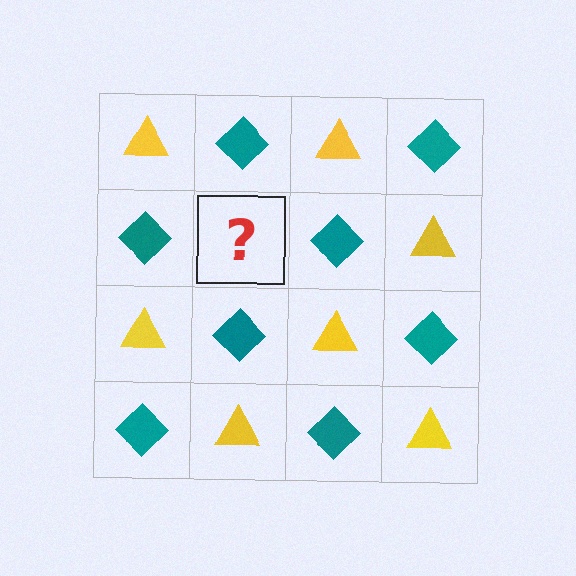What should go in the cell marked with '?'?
The missing cell should contain a yellow triangle.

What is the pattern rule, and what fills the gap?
The rule is that it alternates yellow triangle and teal diamond in a checkerboard pattern. The gap should be filled with a yellow triangle.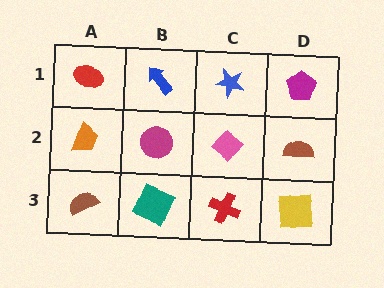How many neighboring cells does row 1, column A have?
2.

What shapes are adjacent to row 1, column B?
A magenta circle (row 2, column B), a red ellipse (row 1, column A), a blue star (row 1, column C).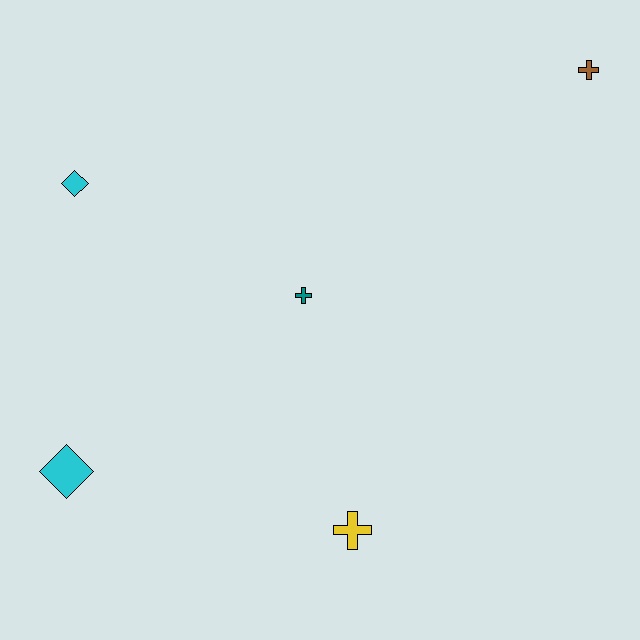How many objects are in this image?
There are 5 objects.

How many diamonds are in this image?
There are 2 diamonds.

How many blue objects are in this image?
There are no blue objects.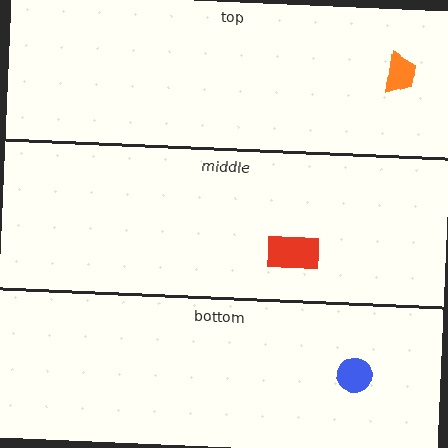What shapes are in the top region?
The orange trapezoid.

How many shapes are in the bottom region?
1.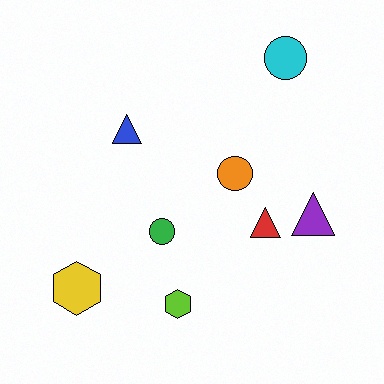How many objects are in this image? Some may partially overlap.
There are 8 objects.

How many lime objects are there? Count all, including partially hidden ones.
There is 1 lime object.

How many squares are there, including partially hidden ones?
There are no squares.